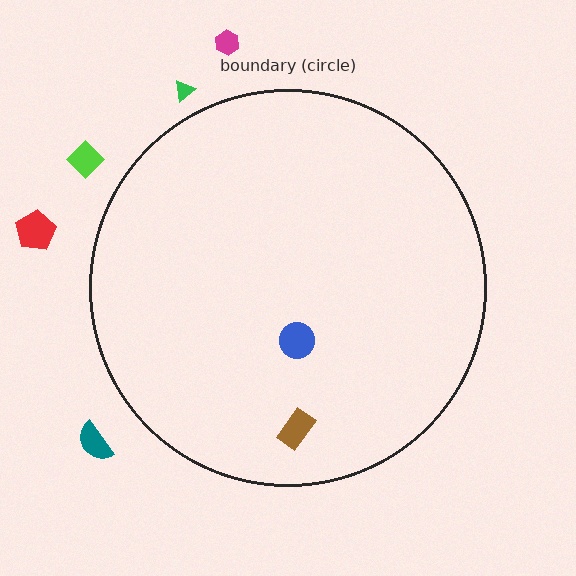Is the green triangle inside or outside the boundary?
Outside.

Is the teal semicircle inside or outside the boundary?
Outside.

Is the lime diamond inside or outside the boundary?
Outside.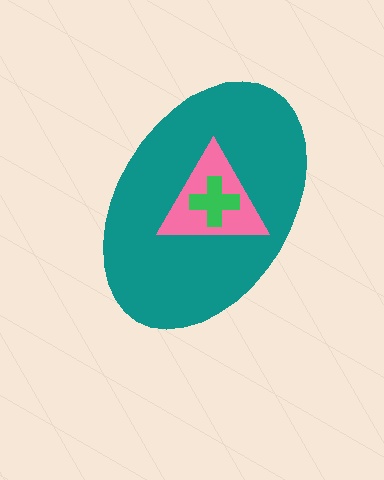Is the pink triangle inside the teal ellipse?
Yes.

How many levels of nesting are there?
3.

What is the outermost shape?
The teal ellipse.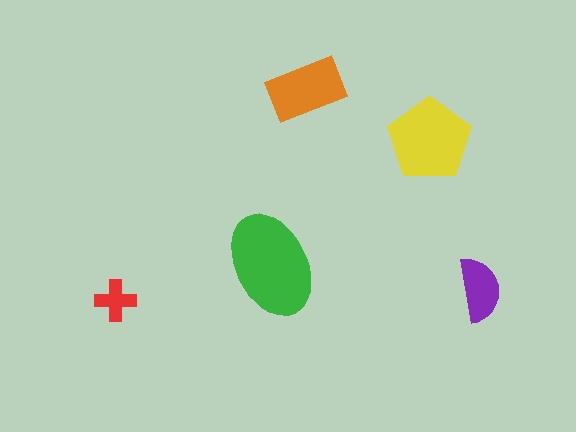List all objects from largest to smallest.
The green ellipse, the yellow pentagon, the orange rectangle, the purple semicircle, the red cross.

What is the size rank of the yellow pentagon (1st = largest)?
2nd.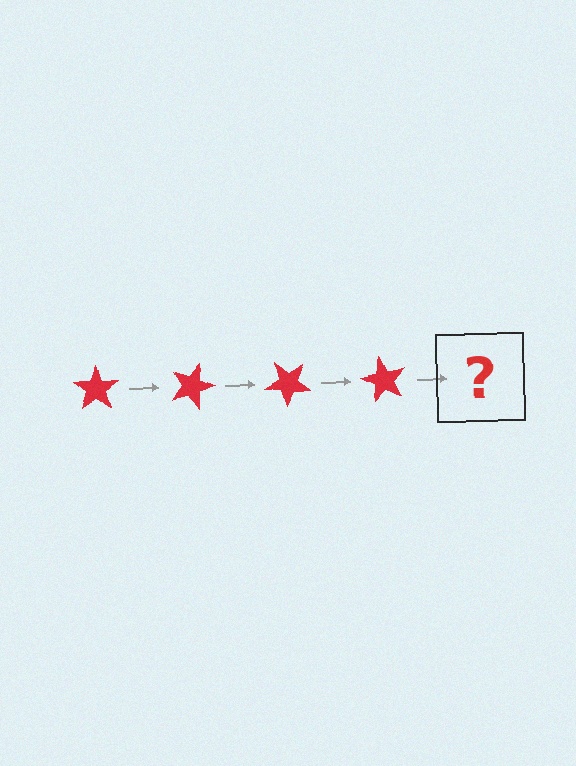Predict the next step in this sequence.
The next step is a red star rotated 80 degrees.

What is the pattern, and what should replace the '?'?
The pattern is that the star rotates 20 degrees each step. The '?' should be a red star rotated 80 degrees.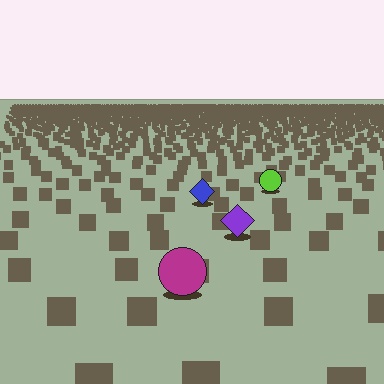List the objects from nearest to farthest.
From nearest to farthest: the magenta circle, the purple diamond, the blue diamond, the lime circle.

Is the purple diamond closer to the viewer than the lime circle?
Yes. The purple diamond is closer — you can tell from the texture gradient: the ground texture is coarser near it.